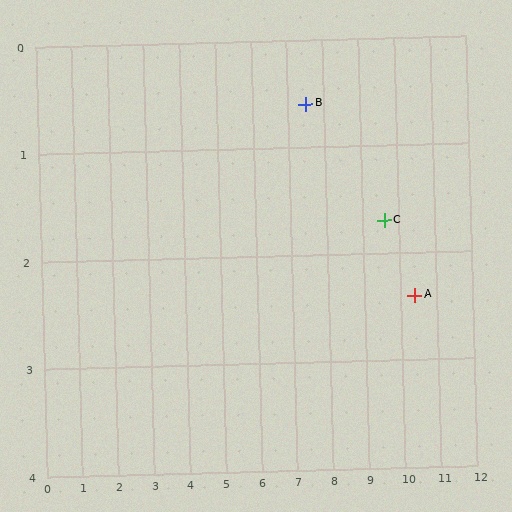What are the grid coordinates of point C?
Point C is at approximately (9.6, 1.7).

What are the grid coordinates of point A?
Point A is at approximately (10.4, 2.4).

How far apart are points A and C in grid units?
Points A and C are about 1.1 grid units apart.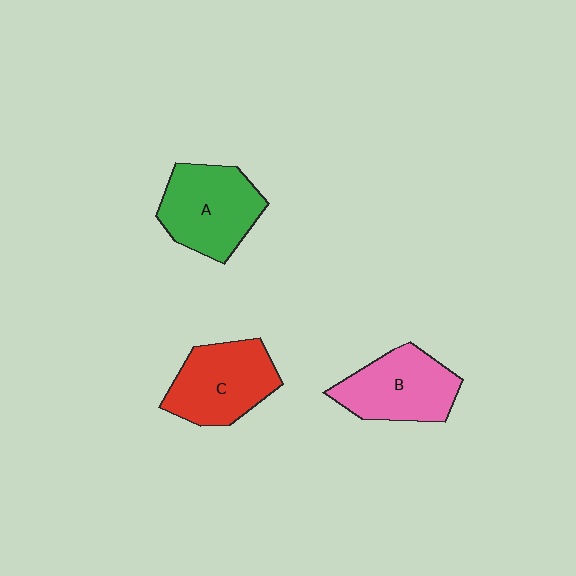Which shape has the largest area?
Shape A (green).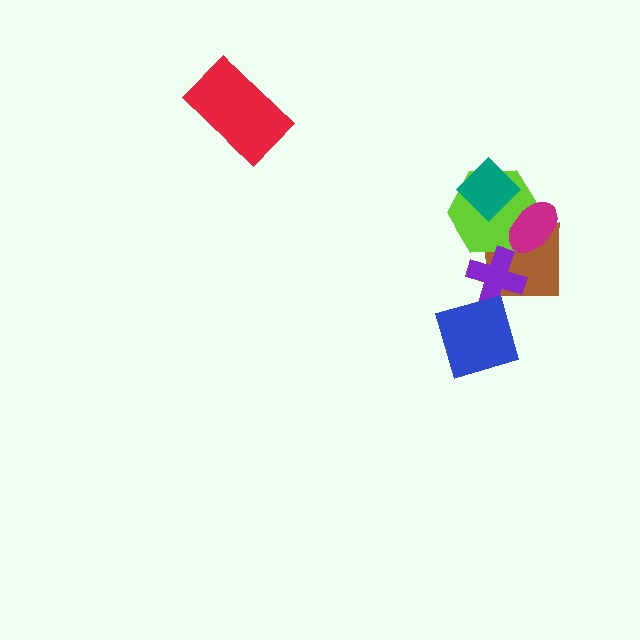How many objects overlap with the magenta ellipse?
2 objects overlap with the magenta ellipse.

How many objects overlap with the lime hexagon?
4 objects overlap with the lime hexagon.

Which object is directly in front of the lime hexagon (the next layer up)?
The purple cross is directly in front of the lime hexagon.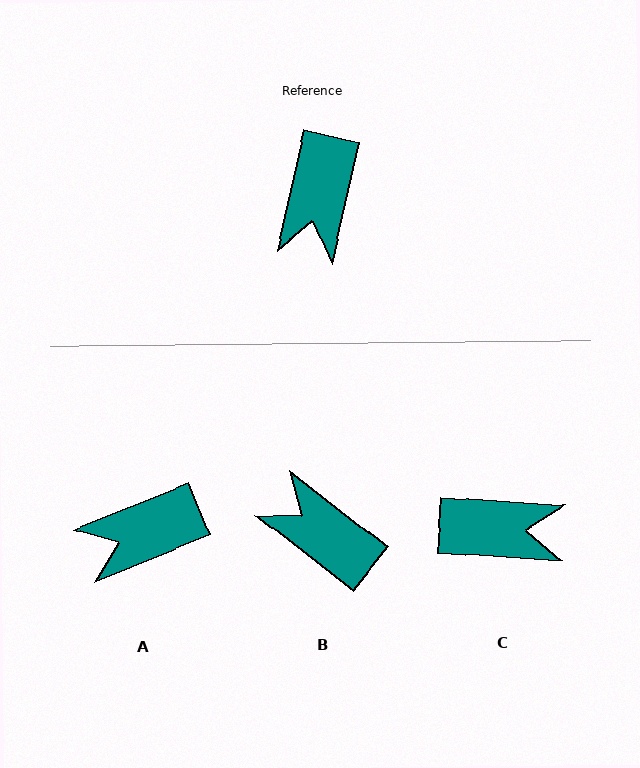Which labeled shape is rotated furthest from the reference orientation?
B, about 115 degrees away.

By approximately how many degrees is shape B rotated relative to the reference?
Approximately 115 degrees clockwise.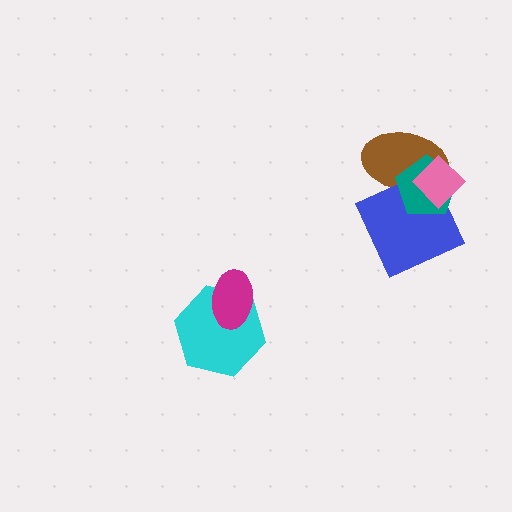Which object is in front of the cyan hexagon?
The magenta ellipse is in front of the cyan hexagon.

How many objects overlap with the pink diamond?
3 objects overlap with the pink diamond.